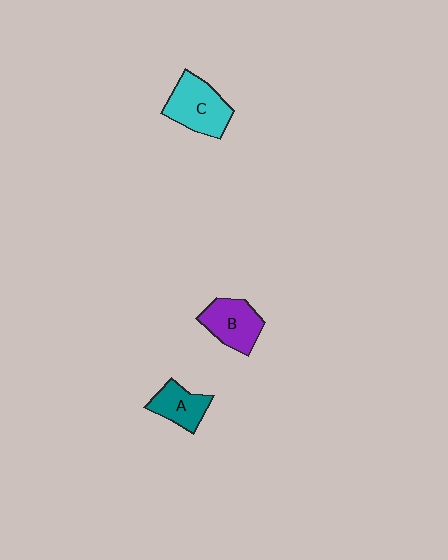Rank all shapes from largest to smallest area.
From largest to smallest: C (cyan), B (purple), A (teal).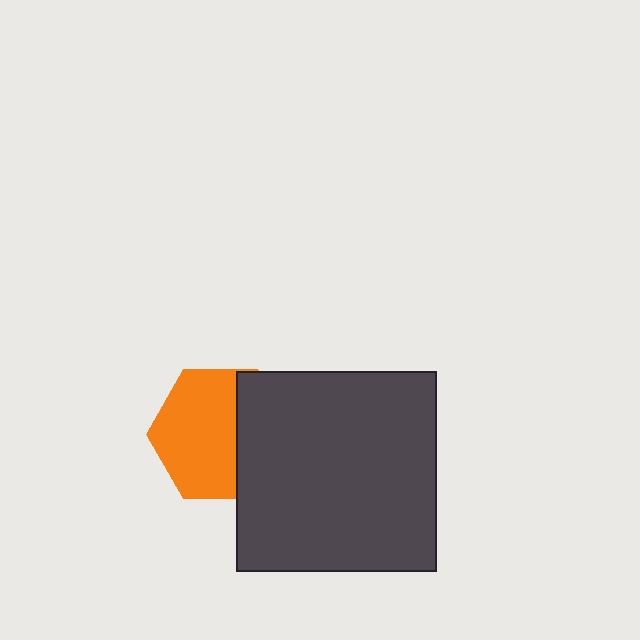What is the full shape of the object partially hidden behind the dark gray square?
The partially hidden object is an orange hexagon.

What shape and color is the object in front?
The object in front is a dark gray square.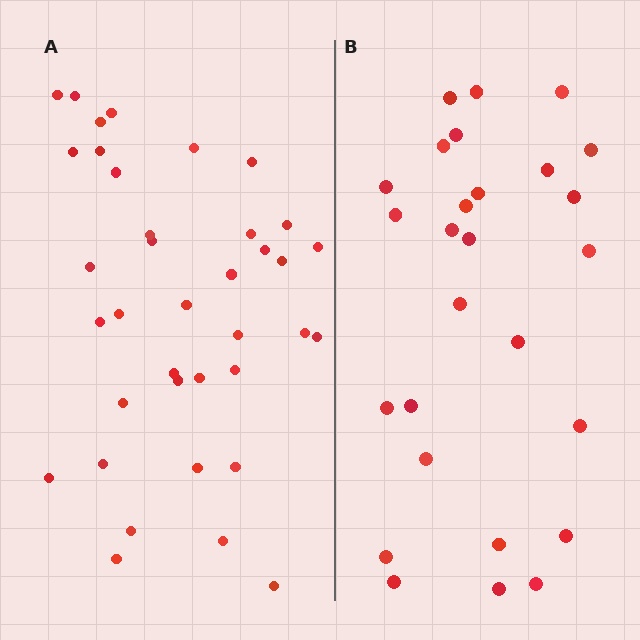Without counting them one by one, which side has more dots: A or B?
Region A (the left region) has more dots.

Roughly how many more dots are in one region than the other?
Region A has roughly 10 or so more dots than region B.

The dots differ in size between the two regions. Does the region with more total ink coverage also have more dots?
No. Region B has more total ink coverage because its dots are larger, but region A actually contains more individual dots. Total area can be misleading — the number of items is what matters here.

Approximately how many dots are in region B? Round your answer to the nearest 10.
About 30 dots. (The exact count is 27, which rounds to 30.)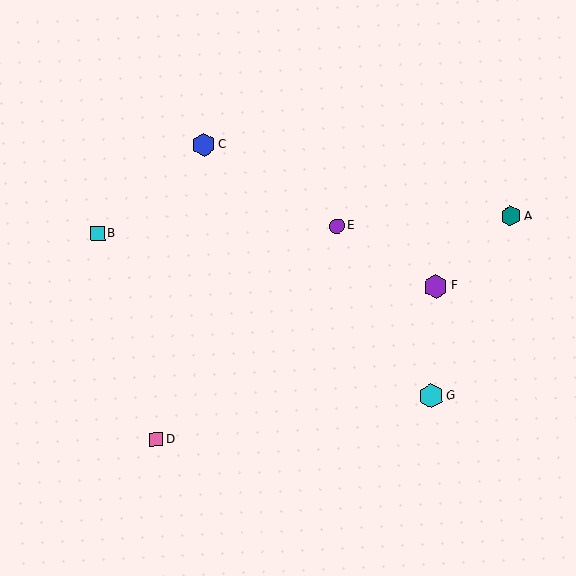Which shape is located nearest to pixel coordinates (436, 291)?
The purple hexagon (labeled F) at (436, 286) is nearest to that location.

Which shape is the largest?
The purple hexagon (labeled F) is the largest.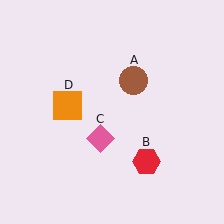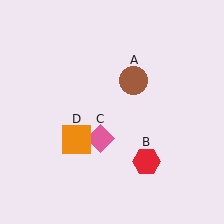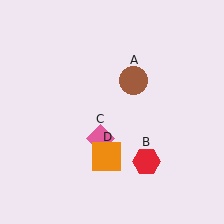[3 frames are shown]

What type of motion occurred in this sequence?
The orange square (object D) rotated counterclockwise around the center of the scene.